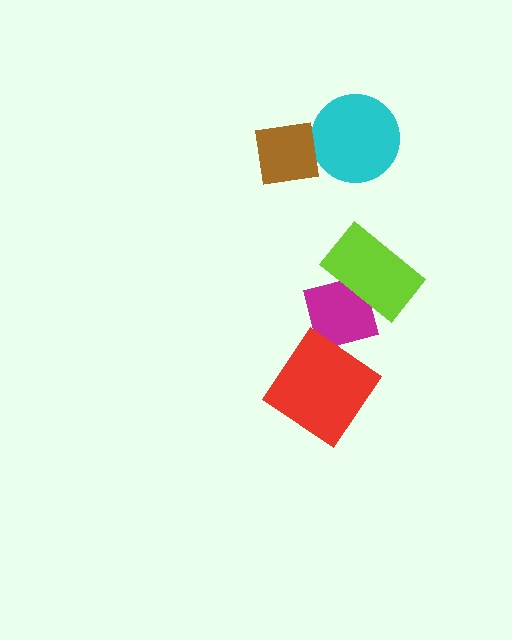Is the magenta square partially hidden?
Yes, it is partially covered by another shape.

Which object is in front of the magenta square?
The lime rectangle is in front of the magenta square.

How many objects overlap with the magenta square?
1 object overlaps with the magenta square.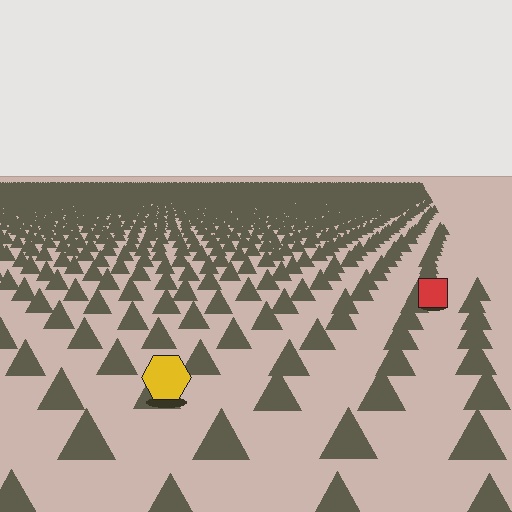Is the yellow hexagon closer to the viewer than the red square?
Yes. The yellow hexagon is closer — you can tell from the texture gradient: the ground texture is coarser near it.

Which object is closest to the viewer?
The yellow hexagon is closest. The texture marks near it are larger and more spread out.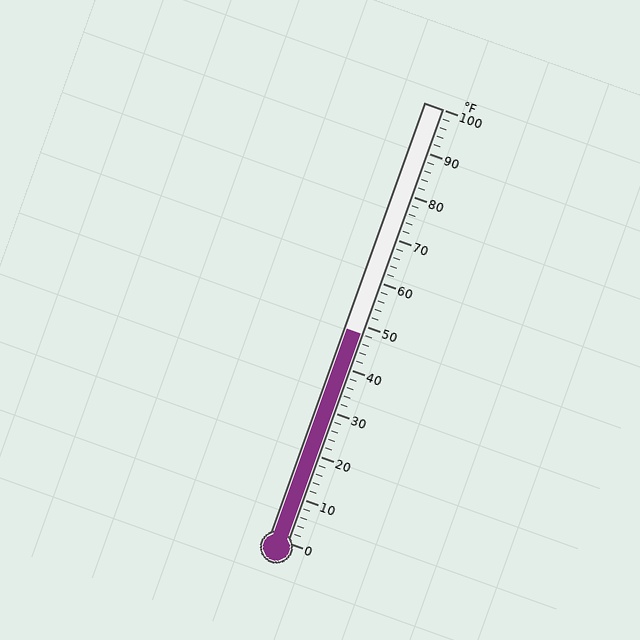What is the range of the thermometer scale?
The thermometer scale ranges from 0°F to 100°F.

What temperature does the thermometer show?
The thermometer shows approximately 48°F.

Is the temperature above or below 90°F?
The temperature is below 90°F.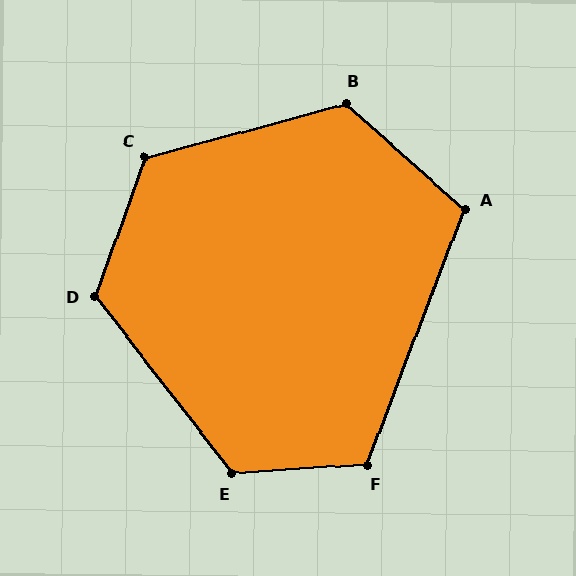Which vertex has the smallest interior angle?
A, at approximately 111 degrees.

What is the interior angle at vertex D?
Approximately 122 degrees (obtuse).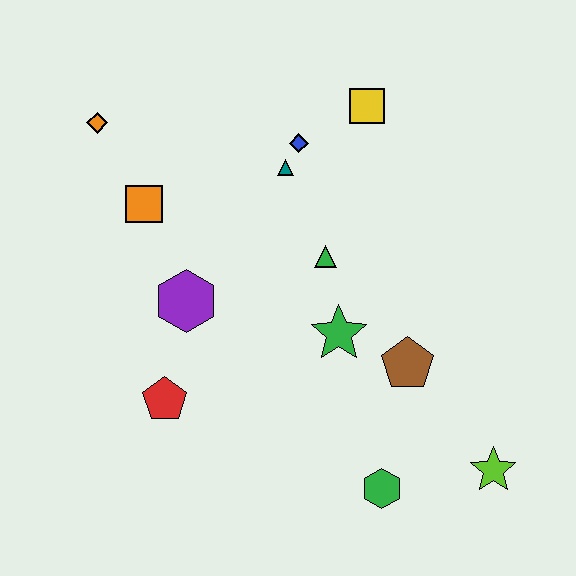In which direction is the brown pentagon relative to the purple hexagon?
The brown pentagon is to the right of the purple hexagon.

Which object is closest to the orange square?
The orange diamond is closest to the orange square.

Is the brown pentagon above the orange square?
No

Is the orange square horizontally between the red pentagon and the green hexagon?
No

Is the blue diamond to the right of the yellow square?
No